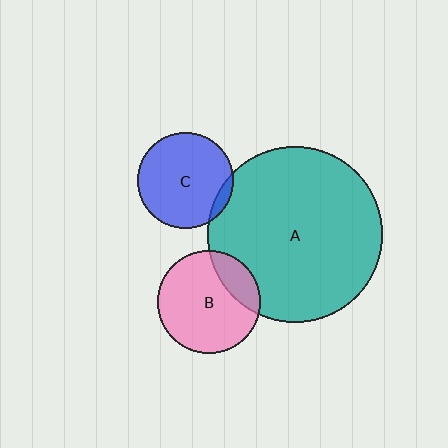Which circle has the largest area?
Circle A (teal).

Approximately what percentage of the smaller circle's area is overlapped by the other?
Approximately 20%.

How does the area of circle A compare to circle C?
Approximately 3.3 times.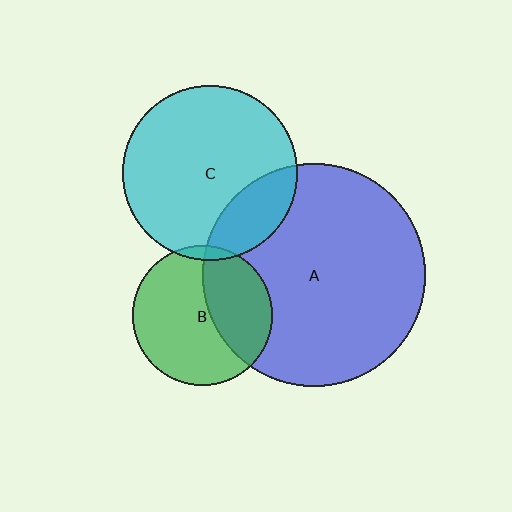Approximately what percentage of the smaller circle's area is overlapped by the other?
Approximately 35%.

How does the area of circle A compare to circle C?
Approximately 1.6 times.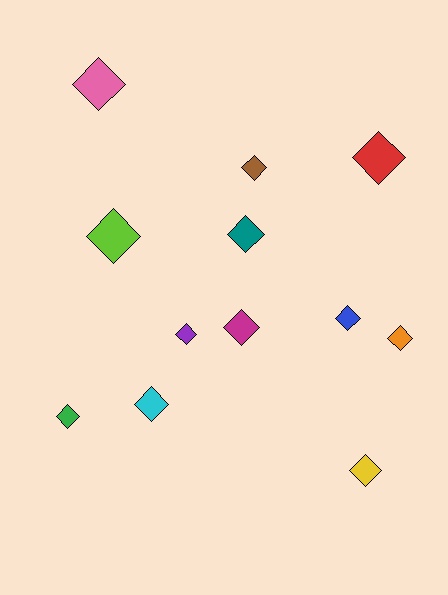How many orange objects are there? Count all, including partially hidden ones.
There is 1 orange object.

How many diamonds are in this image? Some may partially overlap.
There are 12 diamonds.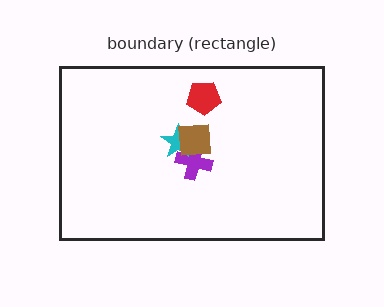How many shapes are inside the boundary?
4 inside, 0 outside.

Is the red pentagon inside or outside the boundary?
Inside.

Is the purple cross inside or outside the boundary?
Inside.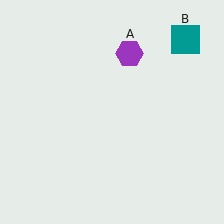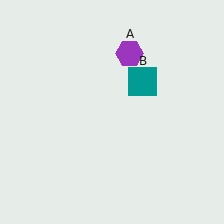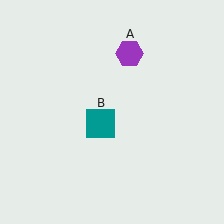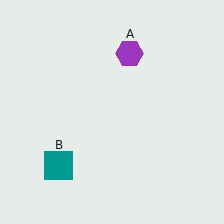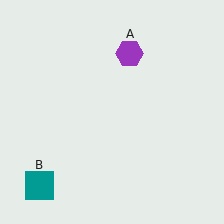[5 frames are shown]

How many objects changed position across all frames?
1 object changed position: teal square (object B).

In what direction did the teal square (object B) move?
The teal square (object B) moved down and to the left.